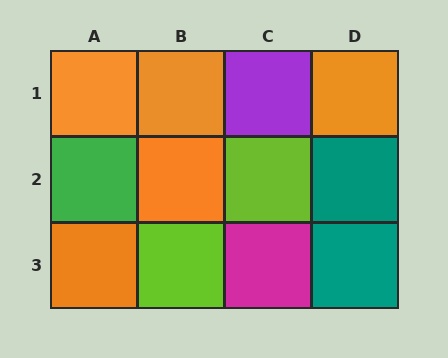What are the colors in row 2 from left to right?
Green, orange, lime, teal.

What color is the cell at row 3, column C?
Magenta.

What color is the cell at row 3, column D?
Teal.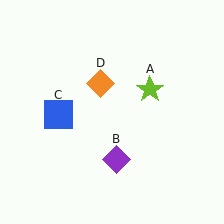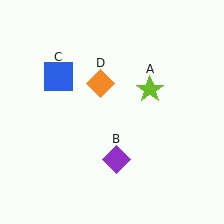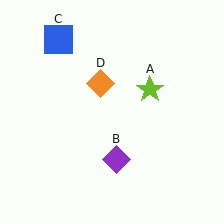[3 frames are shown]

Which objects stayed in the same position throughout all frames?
Lime star (object A) and purple diamond (object B) and orange diamond (object D) remained stationary.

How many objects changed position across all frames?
1 object changed position: blue square (object C).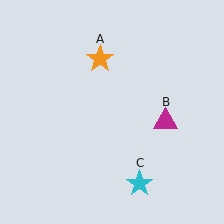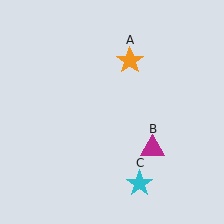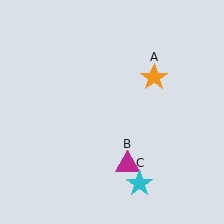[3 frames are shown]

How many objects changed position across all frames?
2 objects changed position: orange star (object A), magenta triangle (object B).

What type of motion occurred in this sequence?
The orange star (object A), magenta triangle (object B) rotated clockwise around the center of the scene.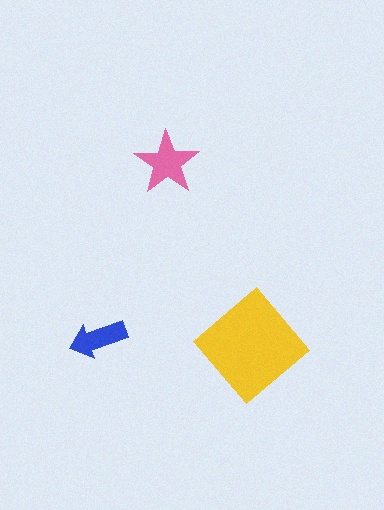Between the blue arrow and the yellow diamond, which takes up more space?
The yellow diamond.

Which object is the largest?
The yellow diamond.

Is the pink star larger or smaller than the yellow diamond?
Smaller.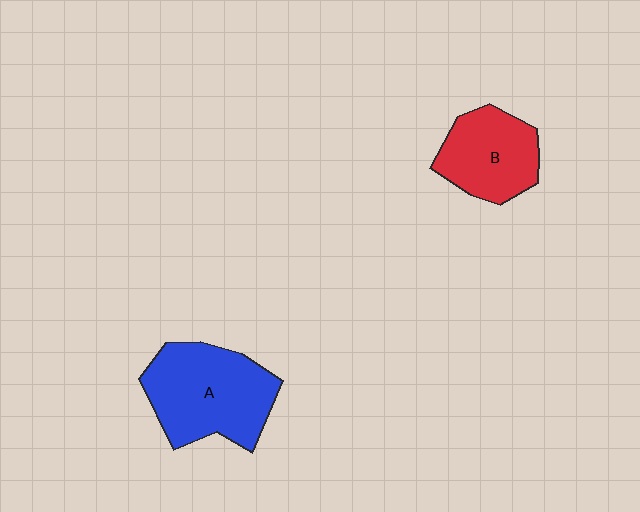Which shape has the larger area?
Shape A (blue).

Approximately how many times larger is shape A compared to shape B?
Approximately 1.4 times.